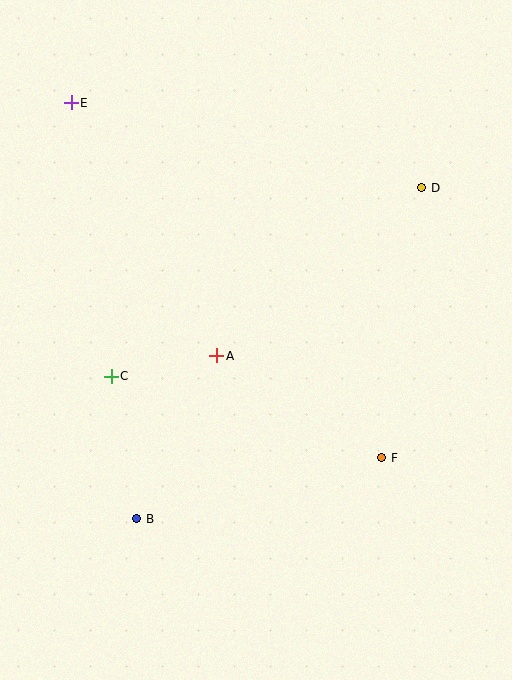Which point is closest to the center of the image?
Point A at (217, 356) is closest to the center.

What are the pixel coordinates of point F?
Point F is at (382, 458).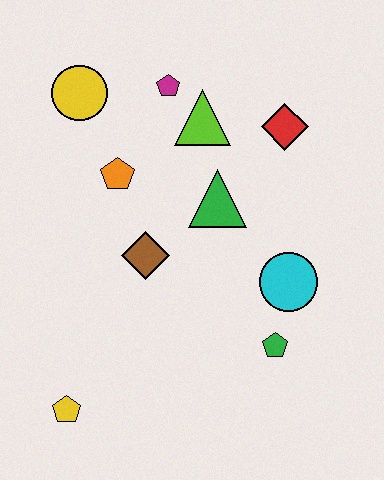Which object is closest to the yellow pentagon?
The brown diamond is closest to the yellow pentagon.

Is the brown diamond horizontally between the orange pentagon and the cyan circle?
Yes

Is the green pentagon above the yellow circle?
No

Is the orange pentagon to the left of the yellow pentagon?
No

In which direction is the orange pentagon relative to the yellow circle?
The orange pentagon is below the yellow circle.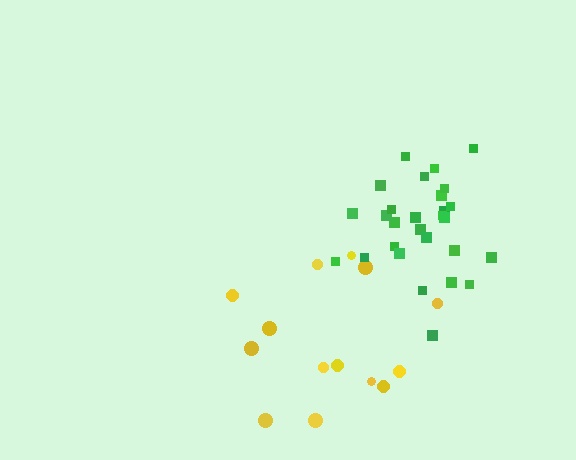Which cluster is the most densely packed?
Green.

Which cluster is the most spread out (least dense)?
Yellow.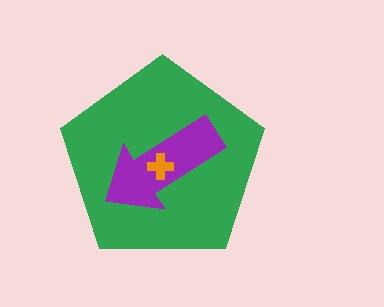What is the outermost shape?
The green pentagon.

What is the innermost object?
The orange cross.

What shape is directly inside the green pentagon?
The purple arrow.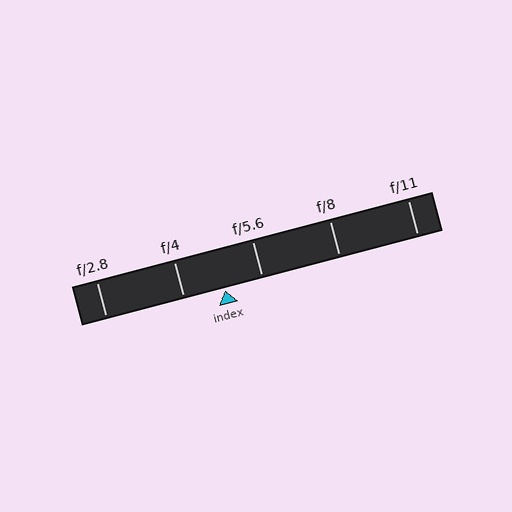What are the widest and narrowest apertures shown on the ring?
The widest aperture shown is f/2.8 and the narrowest is f/11.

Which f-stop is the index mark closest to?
The index mark is closest to f/5.6.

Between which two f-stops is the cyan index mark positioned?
The index mark is between f/4 and f/5.6.